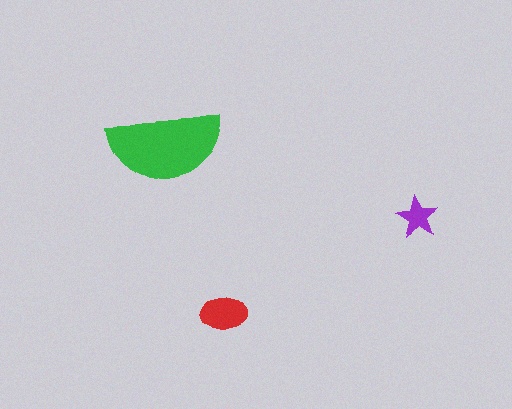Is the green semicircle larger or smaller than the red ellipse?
Larger.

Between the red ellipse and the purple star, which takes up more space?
The red ellipse.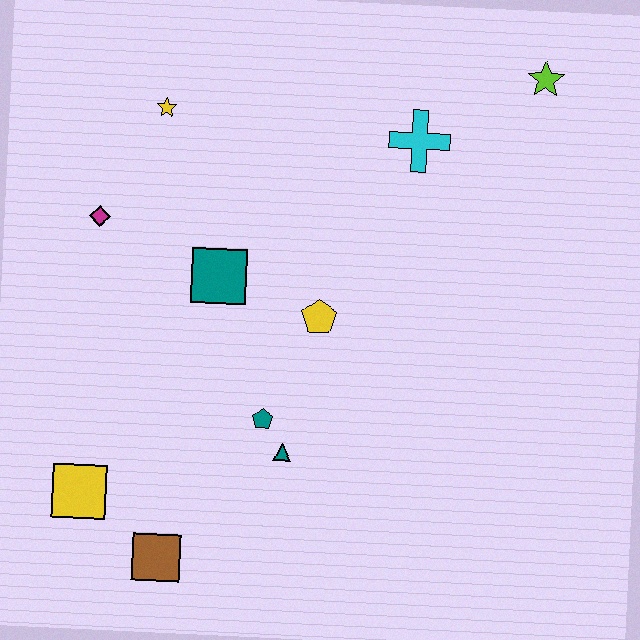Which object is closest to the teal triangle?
The teal pentagon is closest to the teal triangle.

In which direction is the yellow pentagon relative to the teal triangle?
The yellow pentagon is above the teal triangle.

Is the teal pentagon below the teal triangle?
No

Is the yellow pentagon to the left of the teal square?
No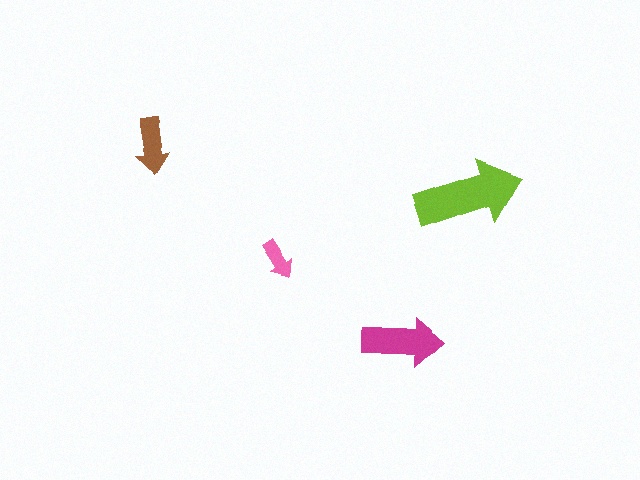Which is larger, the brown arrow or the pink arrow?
The brown one.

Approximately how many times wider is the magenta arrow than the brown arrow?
About 1.5 times wider.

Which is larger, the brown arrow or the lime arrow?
The lime one.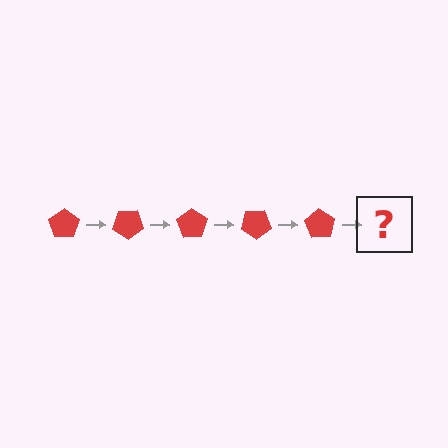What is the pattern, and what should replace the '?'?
The pattern is that the pentagon rotates 35 degrees each step. The '?' should be a red pentagon rotated 175 degrees.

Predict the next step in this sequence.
The next step is a red pentagon rotated 175 degrees.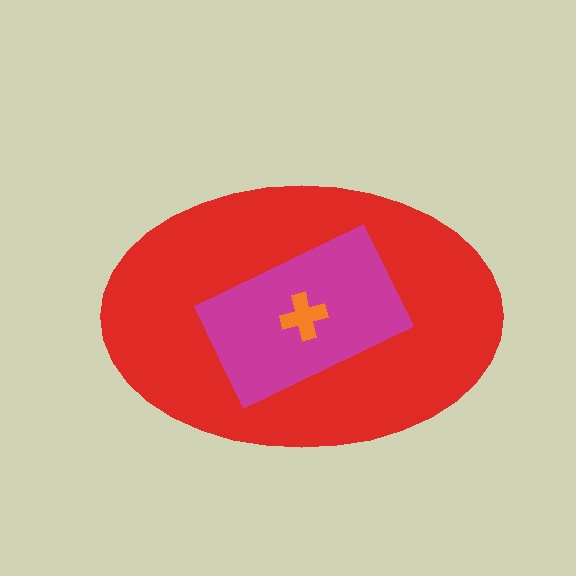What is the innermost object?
The orange cross.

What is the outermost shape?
The red ellipse.